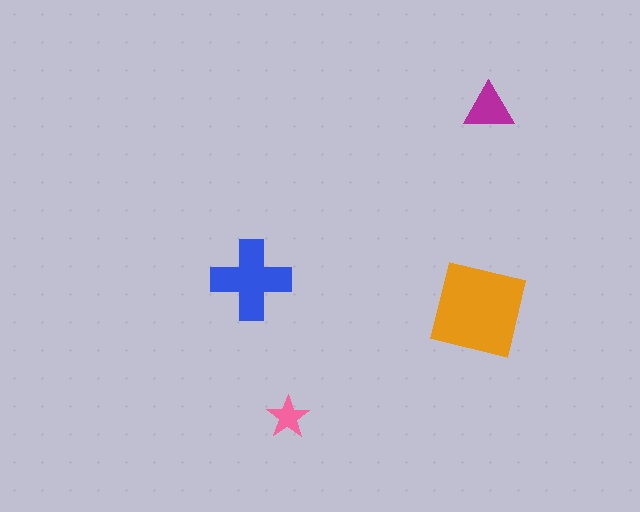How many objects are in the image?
There are 4 objects in the image.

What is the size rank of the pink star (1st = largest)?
4th.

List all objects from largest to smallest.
The orange square, the blue cross, the magenta triangle, the pink star.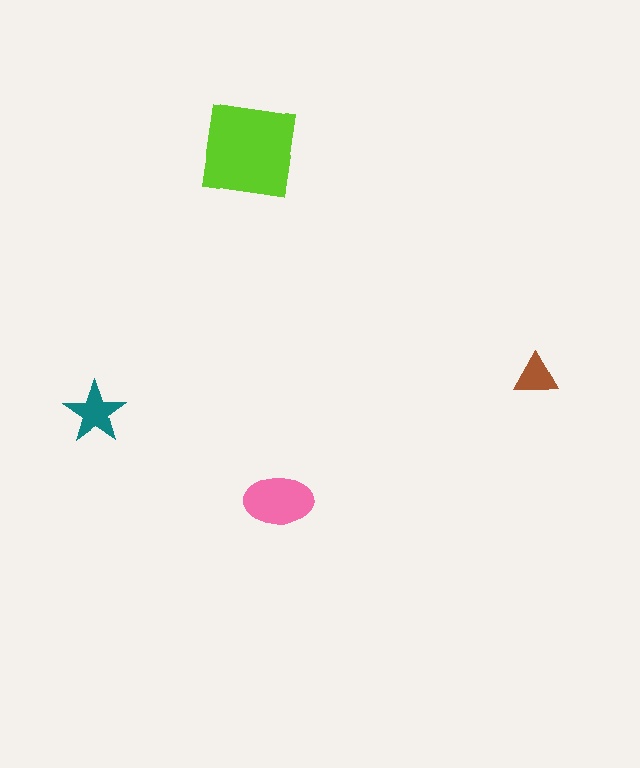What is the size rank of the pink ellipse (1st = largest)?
2nd.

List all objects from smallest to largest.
The brown triangle, the teal star, the pink ellipse, the lime square.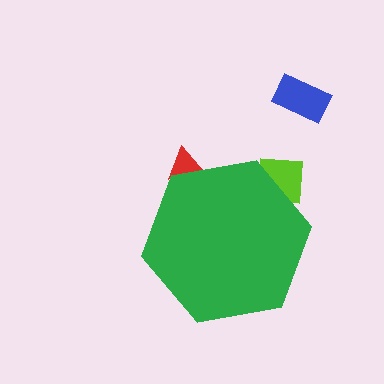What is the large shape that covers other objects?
A green hexagon.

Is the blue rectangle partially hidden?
No, the blue rectangle is fully visible.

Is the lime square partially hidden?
Yes, the lime square is partially hidden behind the green hexagon.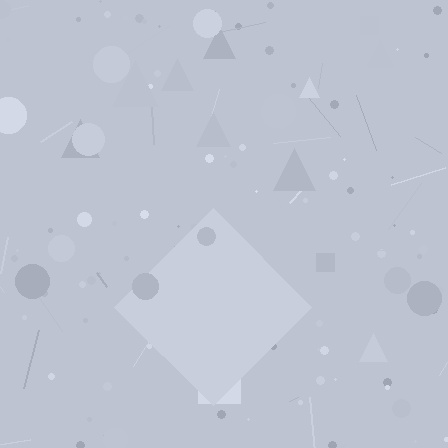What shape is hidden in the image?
A diamond is hidden in the image.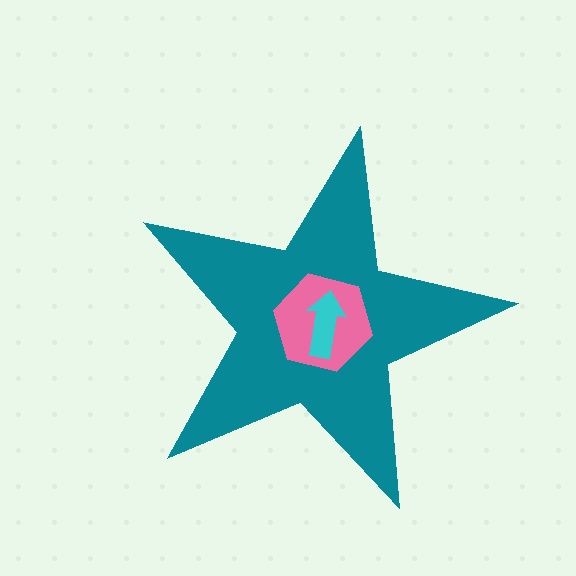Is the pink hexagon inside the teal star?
Yes.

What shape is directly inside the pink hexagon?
The cyan arrow.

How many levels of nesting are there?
3.